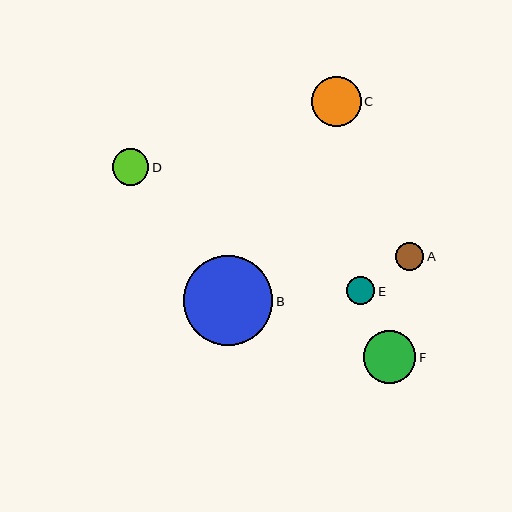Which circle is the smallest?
Circle A is the smallest with a size of approximately 28 pixels.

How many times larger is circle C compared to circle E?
Circle C is approximately 1.7 times the size of circle E.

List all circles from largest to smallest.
From largest to smallest: B, F, C, D, E, A.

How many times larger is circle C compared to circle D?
Circle C is approximately 1.3 times the size of circle D.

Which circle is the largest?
Circle B is the largest with a size of approximately 90 pixels.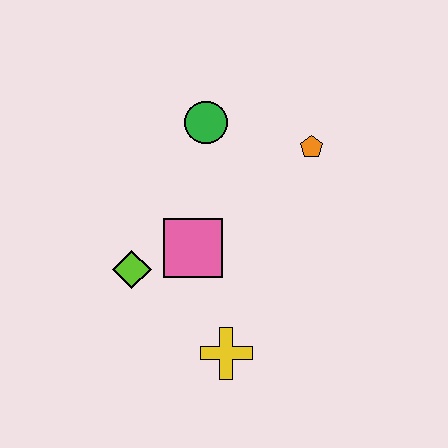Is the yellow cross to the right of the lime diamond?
Yes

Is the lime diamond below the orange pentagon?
Yes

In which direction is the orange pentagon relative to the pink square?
The orange pentagon is to the right of the pink square.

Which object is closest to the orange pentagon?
The green circle is closest to the orange pentagon.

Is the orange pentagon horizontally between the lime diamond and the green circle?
No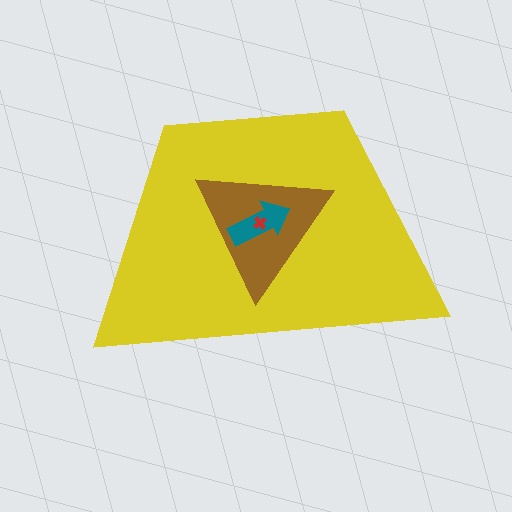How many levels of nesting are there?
4.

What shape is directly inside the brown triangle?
The teal arrow.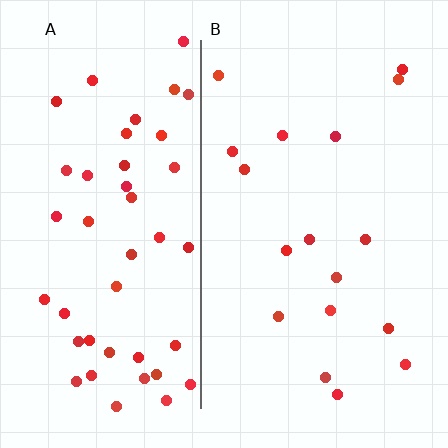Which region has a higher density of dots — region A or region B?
A (the left).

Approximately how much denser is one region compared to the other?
Approximately 2.6× — region A over region B.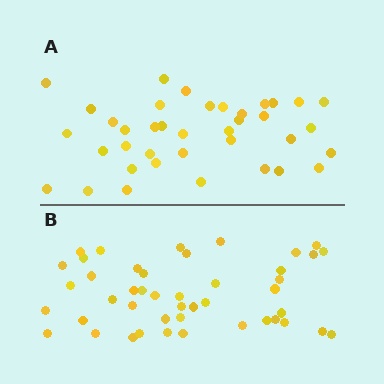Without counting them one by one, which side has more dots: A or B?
Region B (the bottom region) has more dots.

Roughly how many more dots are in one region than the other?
Region B has roughly 8 or so more dots than region A.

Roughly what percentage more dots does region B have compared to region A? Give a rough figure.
About 20% more.